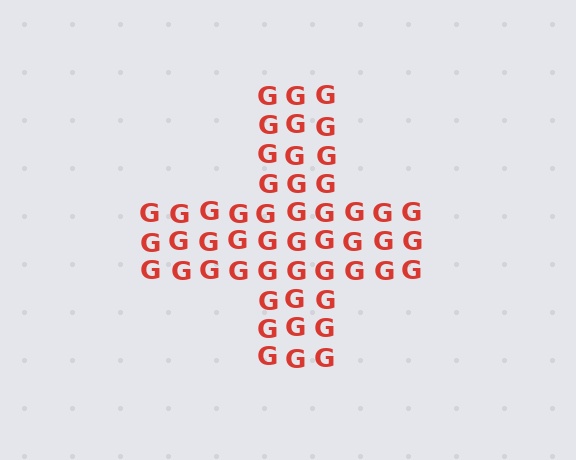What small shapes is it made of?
It is made of small letter G's.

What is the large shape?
The large shape is a cross.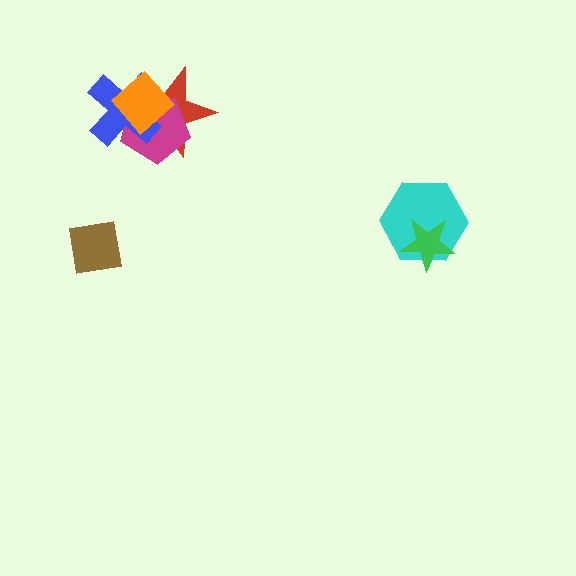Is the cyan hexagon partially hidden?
Yes, it is partially covered by another shape.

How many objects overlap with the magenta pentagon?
3 objects overlap with the magenta pentagon.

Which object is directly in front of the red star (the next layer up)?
The magenta pentagon is directly in front of the red star.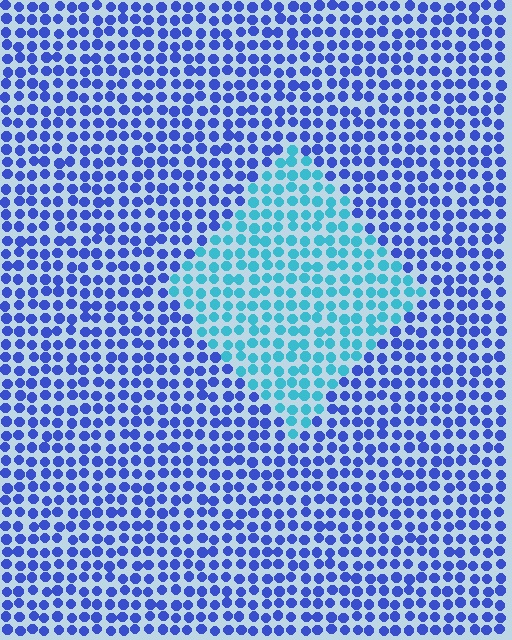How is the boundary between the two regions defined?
The boundary is defined purely by a slight shift in hue (about 45 degrees). Spacing, size, and orientation are identical on both sides.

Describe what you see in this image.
The image is filled with small blue elements in a uniform arrangement. A diamond-shaped region is visible where the elements are tinted to a slightly different hue, forming a subtle color boundary.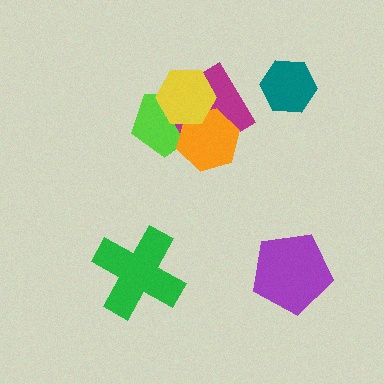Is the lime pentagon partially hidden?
Yes, it is partially covered by another shape.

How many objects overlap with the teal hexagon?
0 objects overlap with the teal hexagon.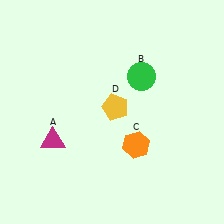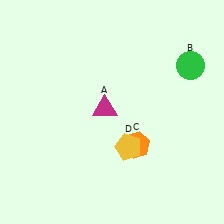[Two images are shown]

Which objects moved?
The objects that moved are: the magenta triangle (A), the green circle (B), the yellow pentagon (D).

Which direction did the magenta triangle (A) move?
The magenta triangle (A) moved right.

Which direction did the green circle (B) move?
The green circle (B) moved right.